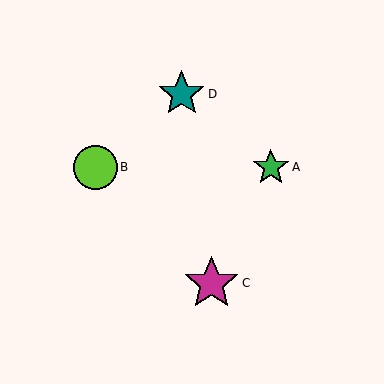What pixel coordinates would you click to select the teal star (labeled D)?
Click at (182, 94) to select the teal star D.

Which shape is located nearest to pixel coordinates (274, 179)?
The green star (labeled A) at (271, 167) is nearest to that location.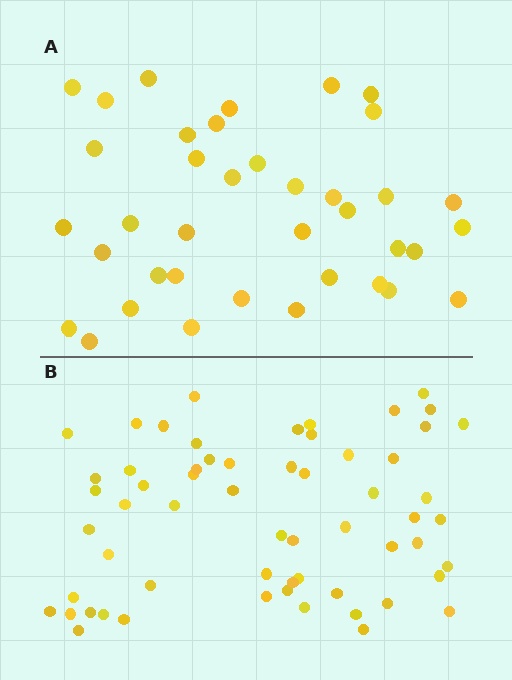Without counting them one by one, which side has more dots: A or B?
Region B (the bottom region) has more dots.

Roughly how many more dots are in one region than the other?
Region B has approximately 20 more dots than region A.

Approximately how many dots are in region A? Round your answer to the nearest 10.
About 40 dots. (The exact count is 38, which rounds to 40.)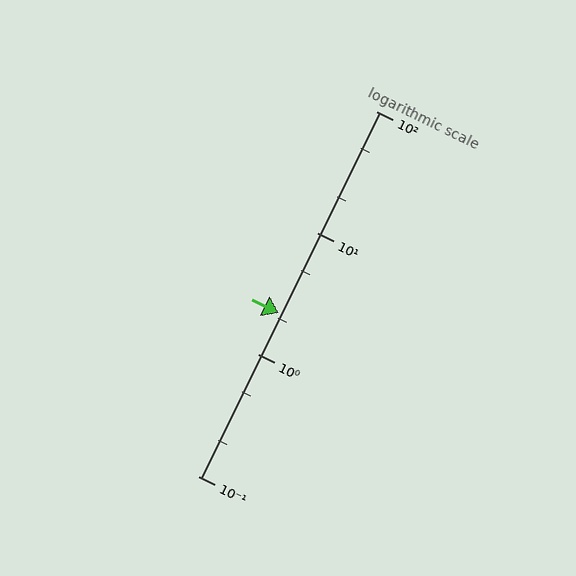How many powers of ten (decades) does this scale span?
The scale spans 3 decades, from 0.1 to 100.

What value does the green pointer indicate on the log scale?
The pointer indicates approximately 2.2.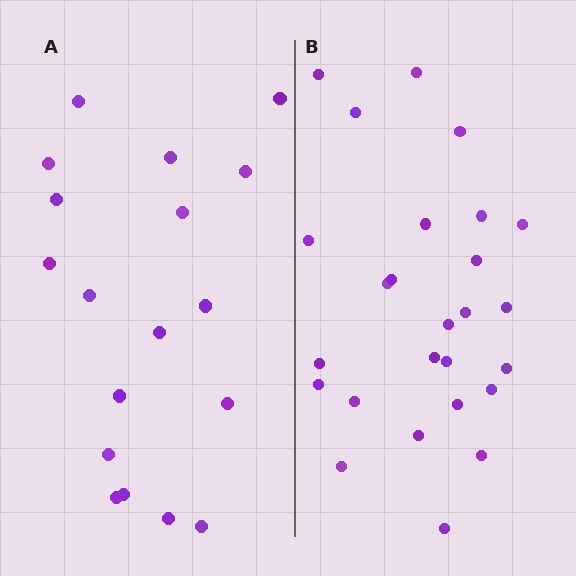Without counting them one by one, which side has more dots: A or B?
Region B (the right region) has more dots.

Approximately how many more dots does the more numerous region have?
Region B has roughly 8 or so more dots than region A.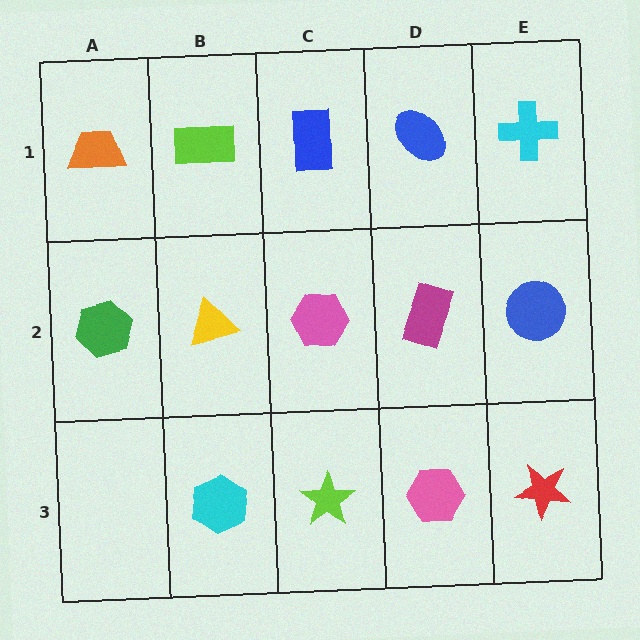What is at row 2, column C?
A pink hexagon.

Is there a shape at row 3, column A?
No, that cell is empty.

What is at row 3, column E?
A red star.